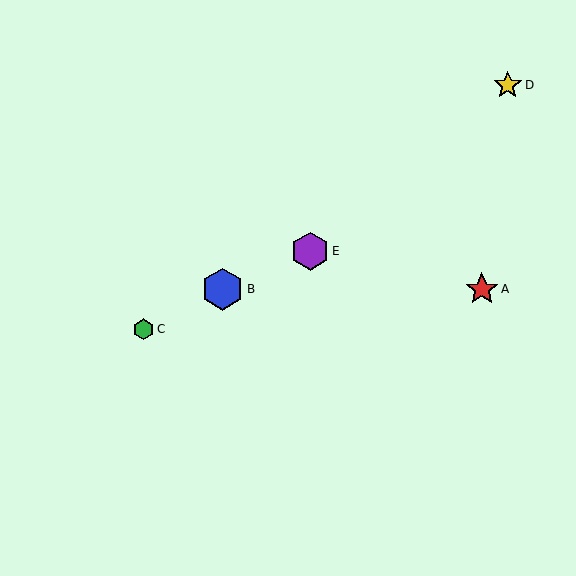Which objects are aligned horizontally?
Objects A, B are aligned horizontally.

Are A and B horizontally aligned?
Yes, both are at y≈289.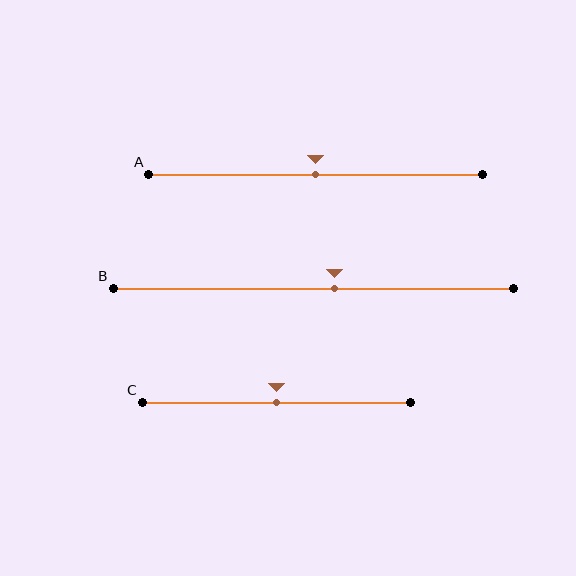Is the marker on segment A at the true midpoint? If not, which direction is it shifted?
Yes, the marker on segment A is at the true midpoint.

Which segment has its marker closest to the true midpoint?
Segment A has its marker closest to the true midpoint.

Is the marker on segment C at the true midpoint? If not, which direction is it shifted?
Yes, the marker on segment C is at the true midpoint.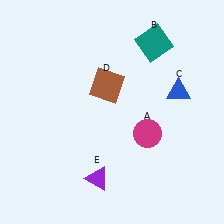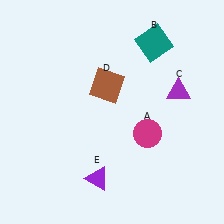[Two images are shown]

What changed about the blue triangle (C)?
In Image 1, C is blue. In Image 2, it changed to purple.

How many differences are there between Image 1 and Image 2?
There is 1 difference between the two images.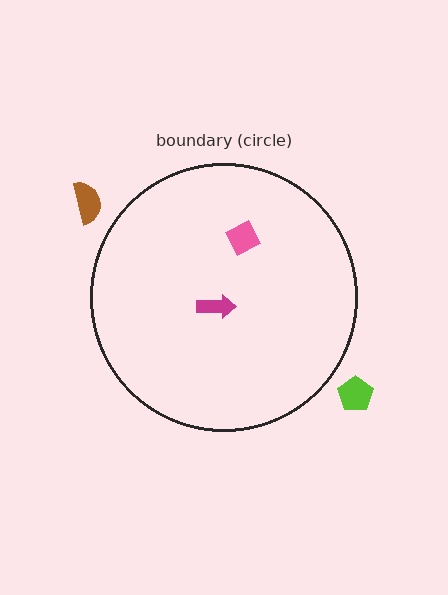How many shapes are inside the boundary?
2 inside, 2 outside.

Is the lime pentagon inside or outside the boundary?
Outside.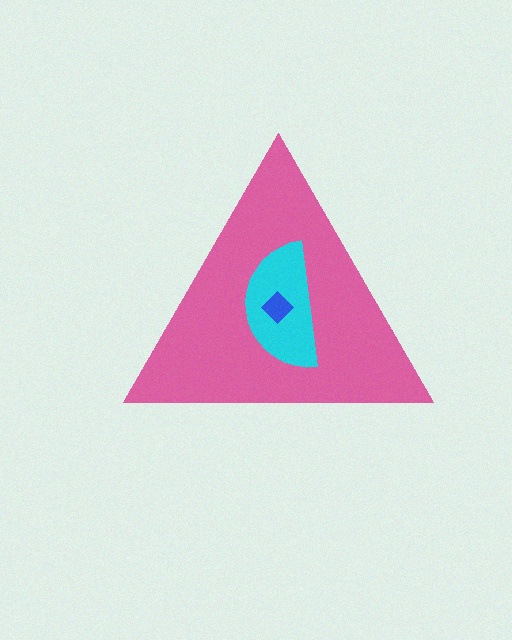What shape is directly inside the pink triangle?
The cyan semicircle.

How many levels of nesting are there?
3.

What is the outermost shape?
The pink triangle.